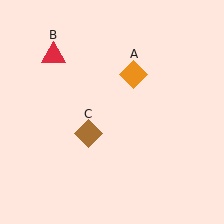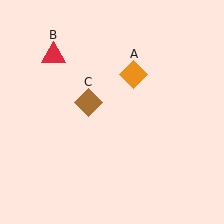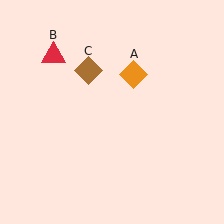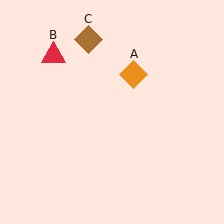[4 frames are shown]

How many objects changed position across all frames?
1 object changed position: brown diamond (object C).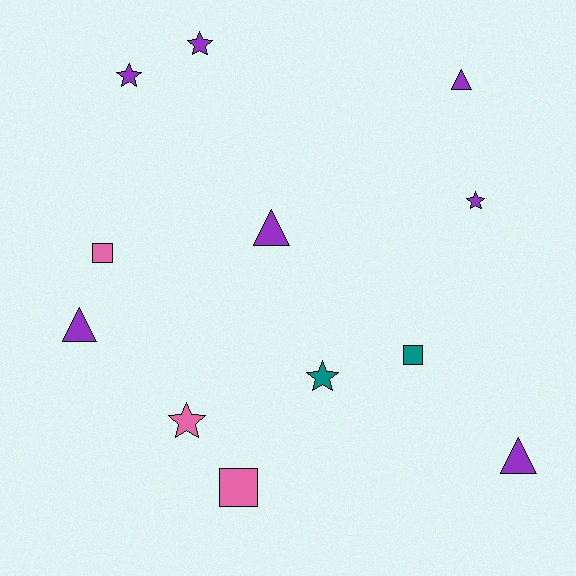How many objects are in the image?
There are 12 objects.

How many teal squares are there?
There is 1 teal square.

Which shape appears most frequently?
Star, with 5 objects.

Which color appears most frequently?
Purple, with 7 objects.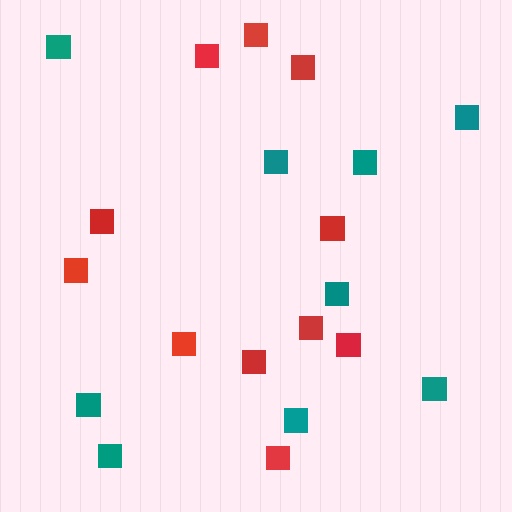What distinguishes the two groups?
There are 2 groups: one group of teal squares (9) and one group of red squares (11).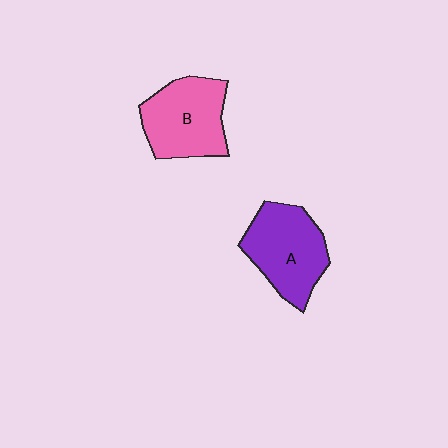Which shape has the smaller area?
Shape B (pink).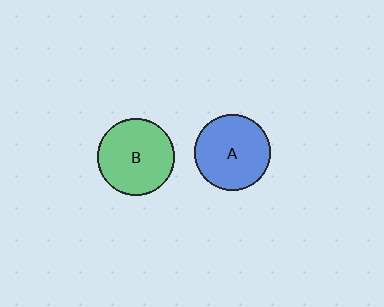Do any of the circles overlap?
No, none of the circles overlap.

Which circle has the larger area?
Circle B (green).